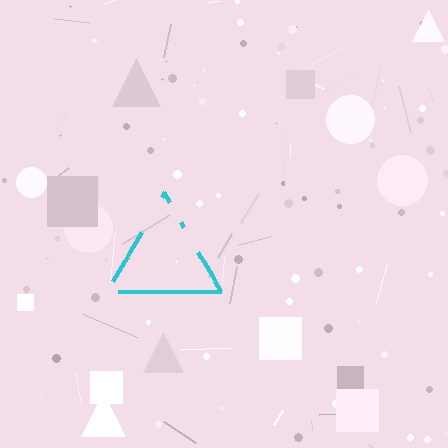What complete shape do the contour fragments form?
The contour fragments form a triangle.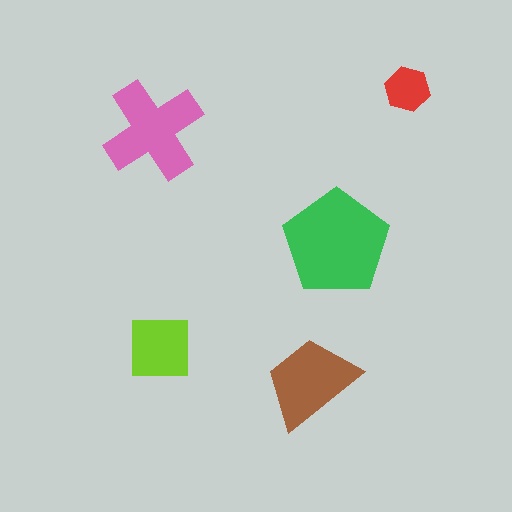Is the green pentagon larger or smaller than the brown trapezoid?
Larger.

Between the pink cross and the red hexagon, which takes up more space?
The pink cross.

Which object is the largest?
The green pentagon.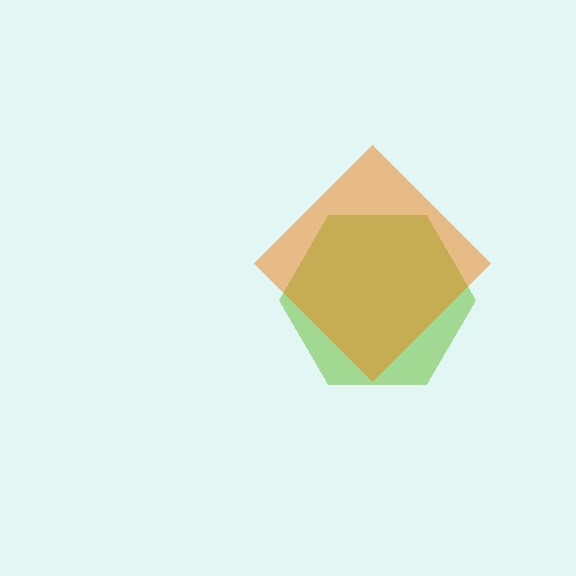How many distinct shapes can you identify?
There are 2 distinct shapes: a lime hexagon, an orange diamond.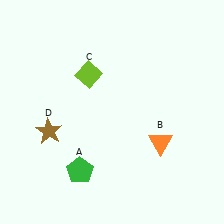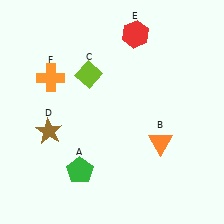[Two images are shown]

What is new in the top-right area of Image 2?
A red hexagon (E) was added in the top-right area of Image 2.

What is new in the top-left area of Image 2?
An orange cross (F) was added in the top-left area of Image 2.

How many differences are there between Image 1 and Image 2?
There are 2 differences between the two images.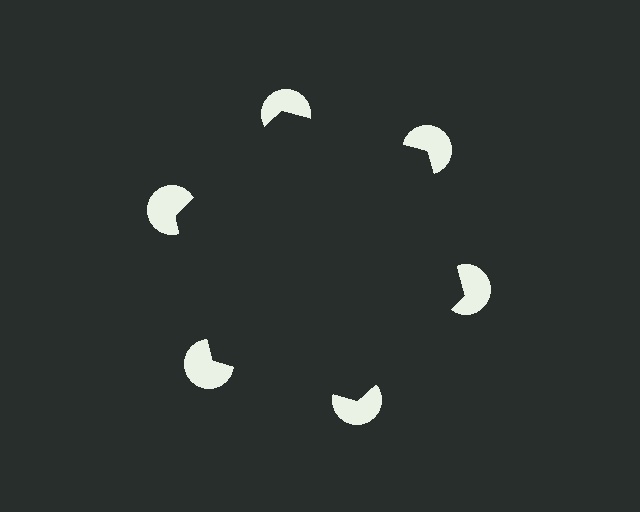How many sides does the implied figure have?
6 sides.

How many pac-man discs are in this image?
There are 6 — one at each vertex of the illusory hexagon.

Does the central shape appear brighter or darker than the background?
It typically appears slightly darker than the background, even though no actual brightness change is drawn.